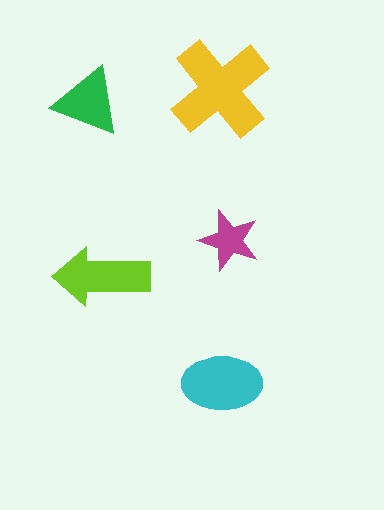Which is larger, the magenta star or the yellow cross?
The yellow cross.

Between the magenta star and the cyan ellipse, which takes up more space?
The cyan ellipse.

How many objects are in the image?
There are 5 objects in the image.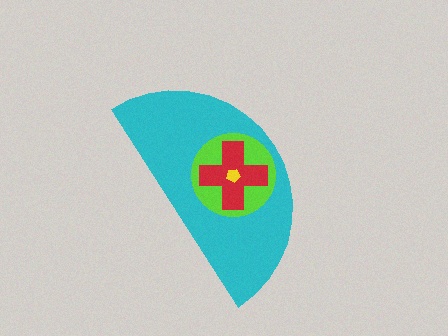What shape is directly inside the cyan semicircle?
The lime circle.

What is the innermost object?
The yellow pentagon.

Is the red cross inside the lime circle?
Yes.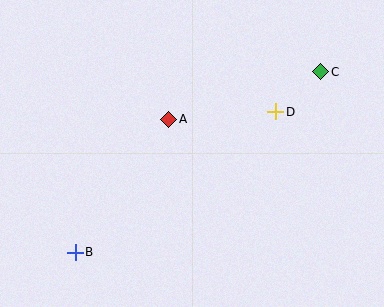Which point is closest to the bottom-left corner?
Point B is closest to the bottom-left corner.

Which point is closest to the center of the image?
Point A at (169, 119) is closest to the center.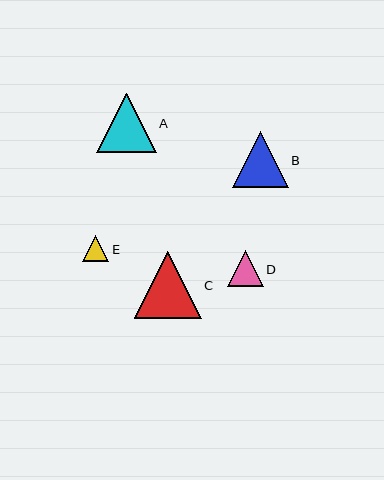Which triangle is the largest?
Triangle C is the largest with a size of approximately 67 pixels.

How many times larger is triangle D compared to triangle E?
Triangle D is approximately 1.4 times the size of triangle E.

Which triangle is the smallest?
Triangle E is the smallest with a size of approximately 26 pixels.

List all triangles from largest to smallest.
From largest to smallest: C, A, B, D, E.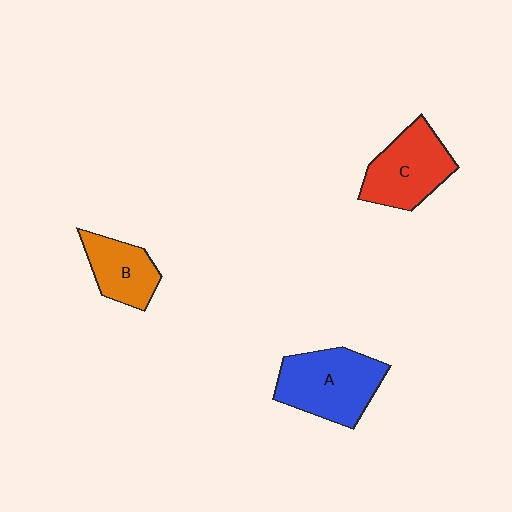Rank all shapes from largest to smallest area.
From largest to smallest: A (blue), C (red), B (orange).